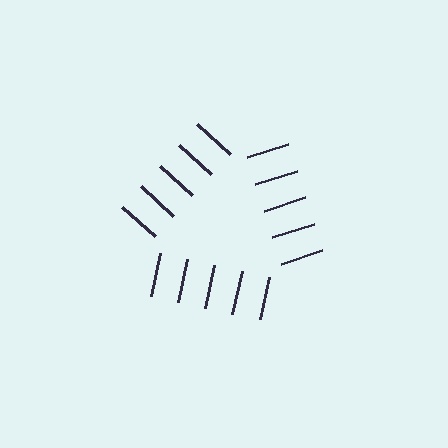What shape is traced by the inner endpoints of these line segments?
An illusory triangle — the line segments terminate on its edges but no continuous stroke is drawn.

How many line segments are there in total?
15 — 5 along each of the 3 edges.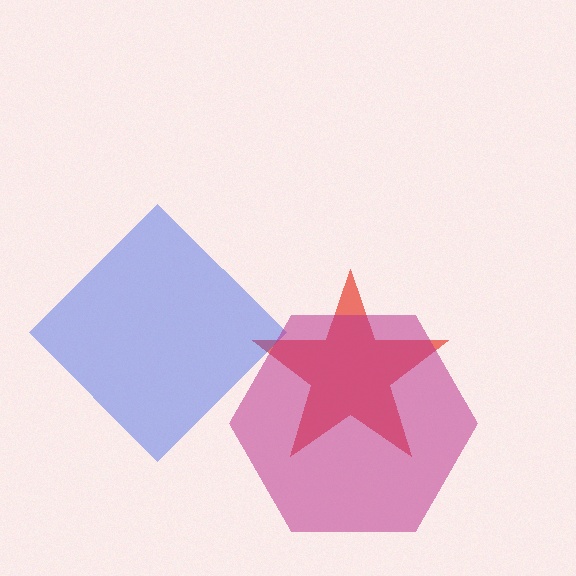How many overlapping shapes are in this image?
There are 3 overlapping shapes in the image.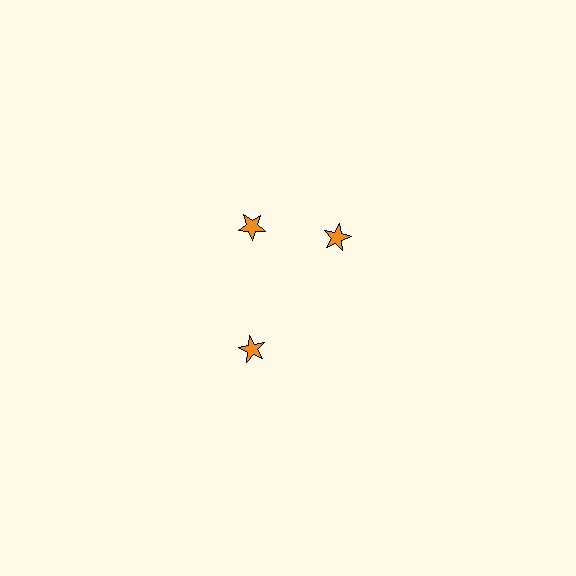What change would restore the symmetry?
The symmetry would be restored by rotating it back into even spacing with its neighbors so that all 3 stars sit at equal angles and equal distance from the center.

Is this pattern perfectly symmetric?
No. The 3 orange stars are arranged in a ring, but one element near the 3 o'clock position is rotated out of alignment along the ring, breaking the 3-fold rotational symmetry.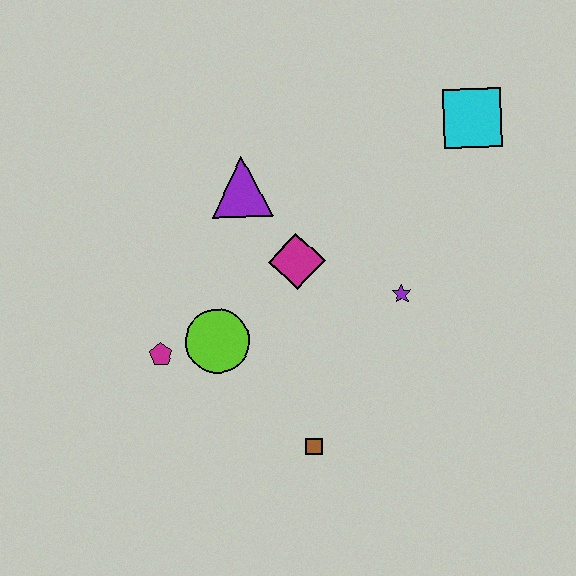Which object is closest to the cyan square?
The purple star is closest to the cyan square.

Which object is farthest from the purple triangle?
The brown square is farthest from the purple triangle.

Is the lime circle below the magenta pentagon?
No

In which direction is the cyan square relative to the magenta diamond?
The cyan square is to the right of the magenta diamond.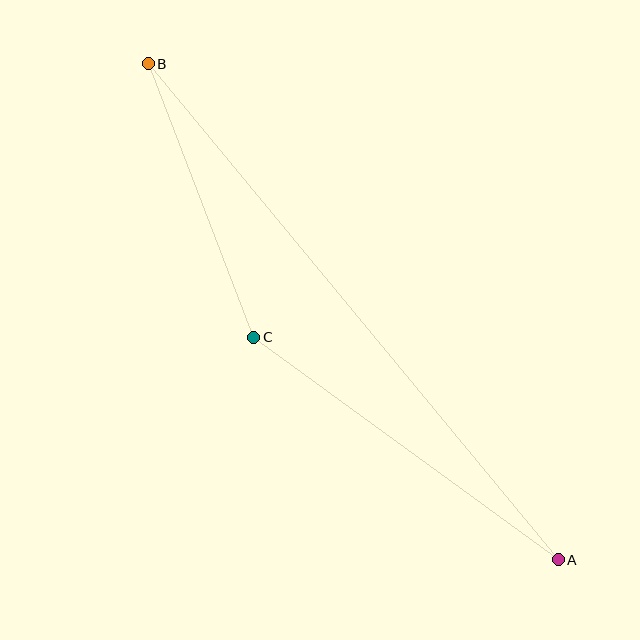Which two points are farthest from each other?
Points A and B are farthest from each other.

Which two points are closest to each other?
Points B and C are closest to each other.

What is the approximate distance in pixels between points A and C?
The distance between A and C is approximately 377 pixels.